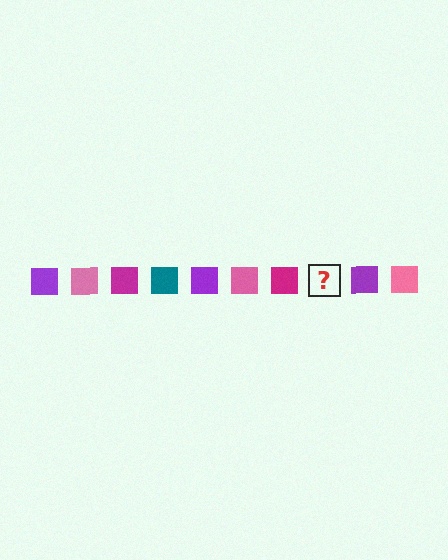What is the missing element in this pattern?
The missing element is a teal square.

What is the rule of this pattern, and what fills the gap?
The rule is that the pattern cycles through purple, pink, magenta, teal squares. The gap should be filled with a teal square.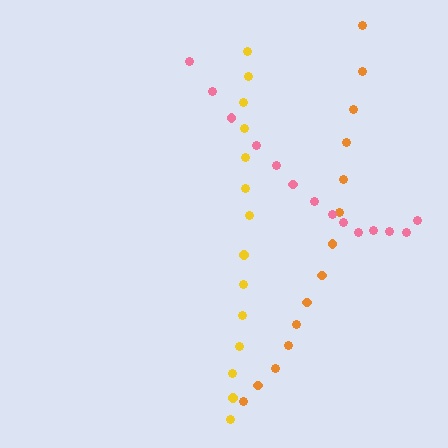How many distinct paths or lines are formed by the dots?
There are 3 distinct paths.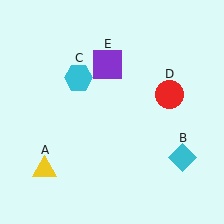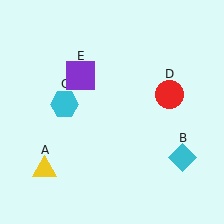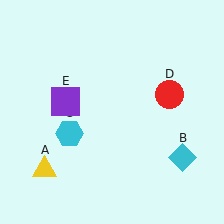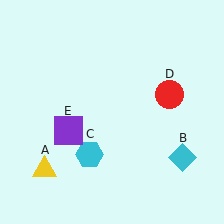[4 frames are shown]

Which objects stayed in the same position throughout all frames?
Yellow triangle (object A) and cyan diamond (object B) and red circle (object D) remained stationary.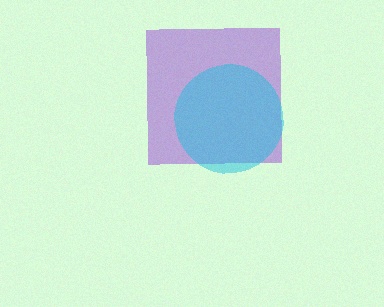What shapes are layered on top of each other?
The layered shapes are: a purple square, a cyan circle.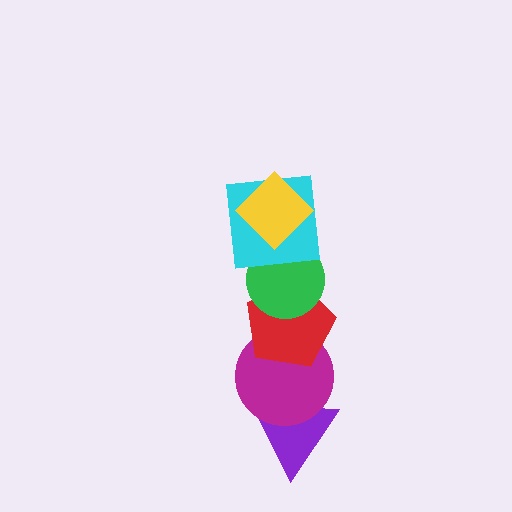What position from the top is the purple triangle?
The purple triangle is 6th from the top.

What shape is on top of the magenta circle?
The red pentagon is on top of the magenta circle.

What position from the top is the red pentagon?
The red pentagon is 4th from the top.